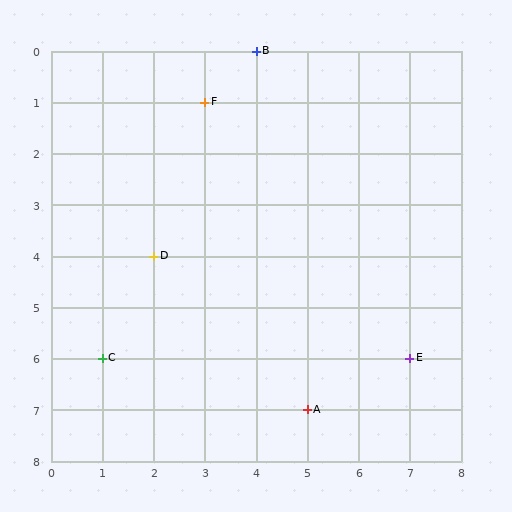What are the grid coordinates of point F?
Point F is at grid coordinates (3, 1).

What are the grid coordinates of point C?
Point C is at grid coordinates (1, 6).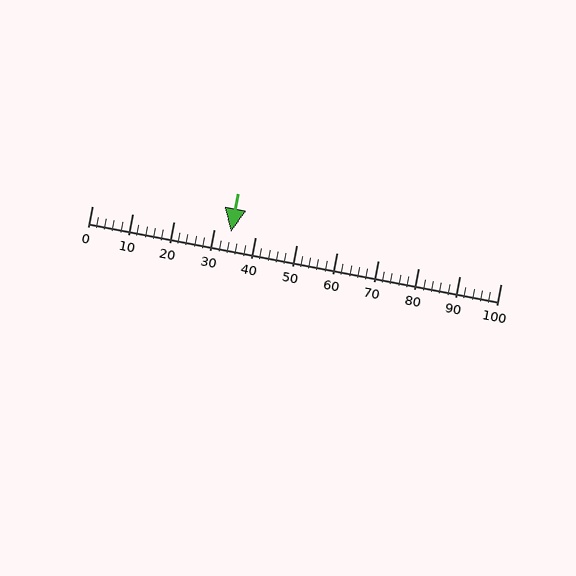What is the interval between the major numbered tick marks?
The major tick marks are spaced 10 units apart.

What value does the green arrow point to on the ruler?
The green arrow points to approximately 34.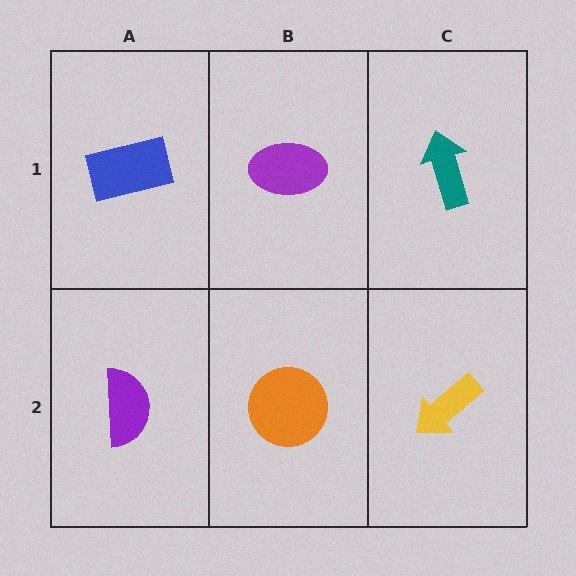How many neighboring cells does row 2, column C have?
2.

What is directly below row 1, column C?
A yellow arrow.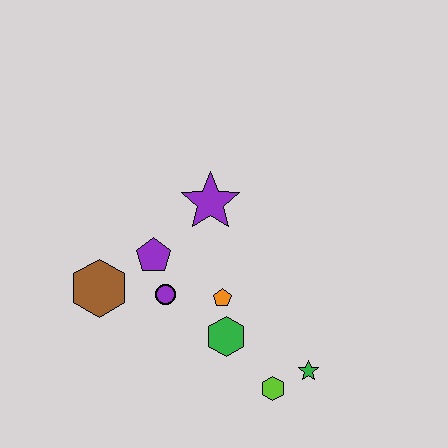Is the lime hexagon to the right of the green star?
No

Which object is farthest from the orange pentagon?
The brown hexagon is farthest from the orange pentagon.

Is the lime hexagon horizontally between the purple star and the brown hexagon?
No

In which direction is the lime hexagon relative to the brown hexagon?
The lime hexagon is to the right of the brown hexagon.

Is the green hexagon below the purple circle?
Yes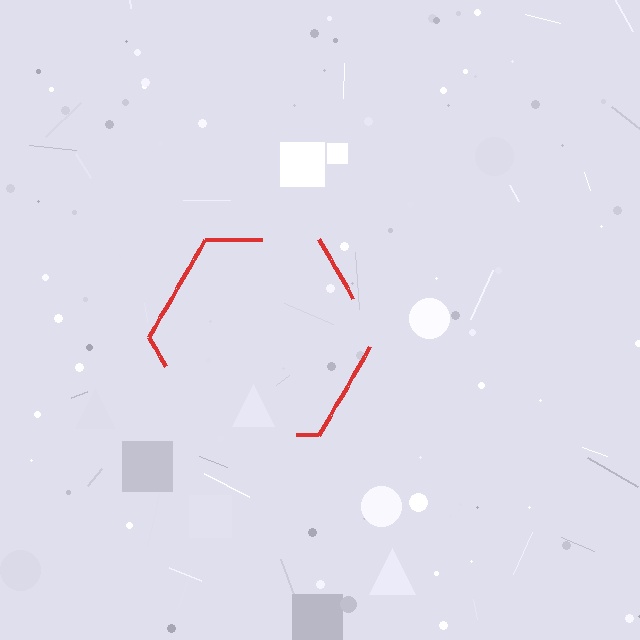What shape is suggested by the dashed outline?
The dashed outline suggests a hexagon.